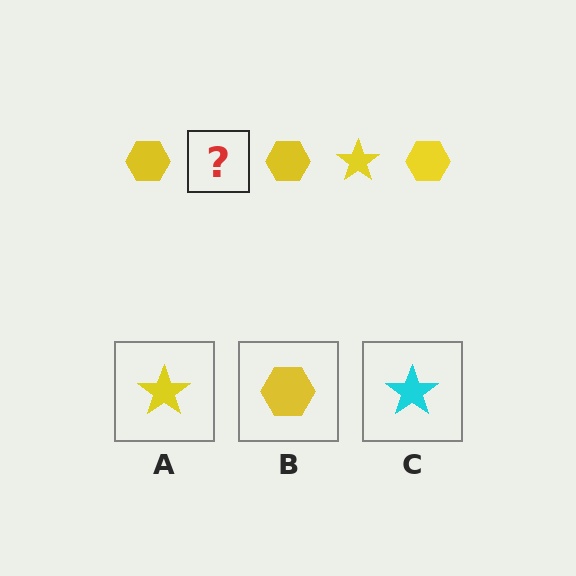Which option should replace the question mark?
Option A.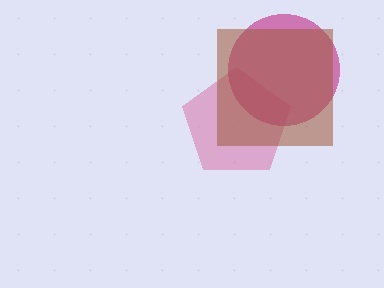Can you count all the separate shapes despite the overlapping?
Yes, there are 3 separate shapes.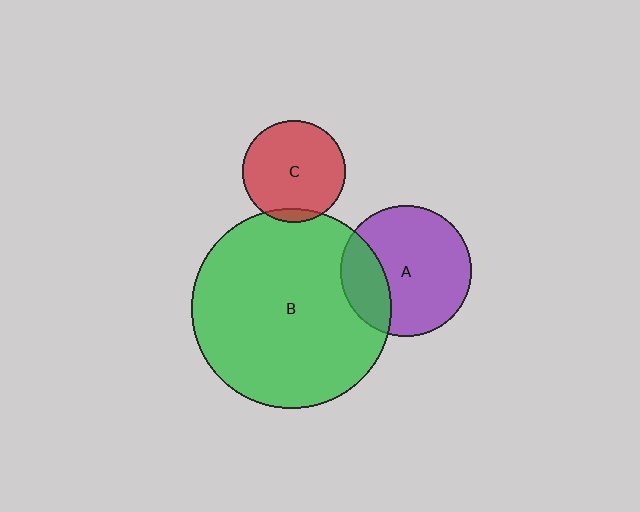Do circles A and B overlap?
Yes.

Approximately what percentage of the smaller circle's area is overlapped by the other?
Approximately 25%.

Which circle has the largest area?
Circle B (green).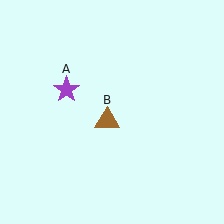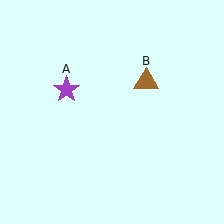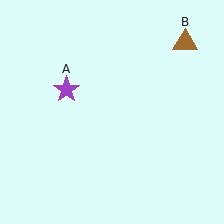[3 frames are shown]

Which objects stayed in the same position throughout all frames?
Purple star (object A) remained stationary.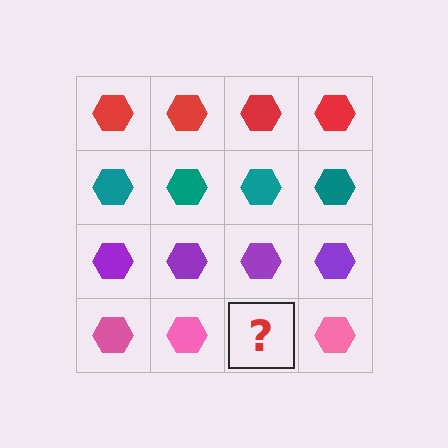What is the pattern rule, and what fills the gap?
The rule is that each row has a consistent color. The gap should be filled with a pink hexagon.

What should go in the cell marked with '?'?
The missing cell should contain a pink hexagon.